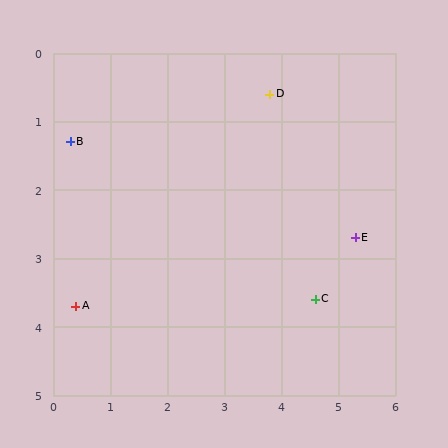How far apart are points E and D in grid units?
Points E and D are about 2.6 grid units apart.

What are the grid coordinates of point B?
Point B is at approximately (0.3, 1.3).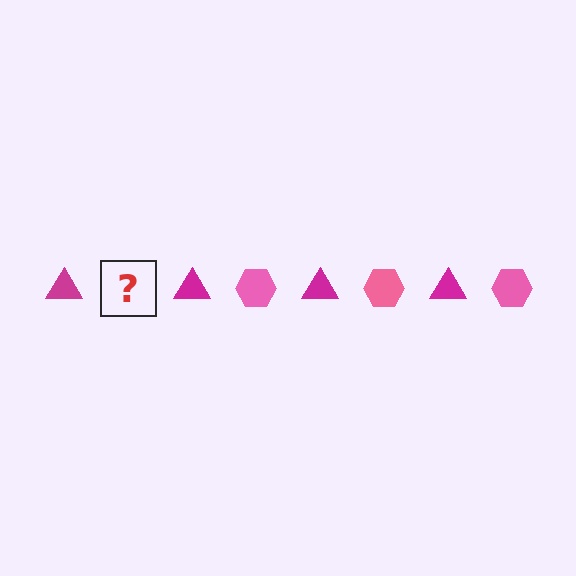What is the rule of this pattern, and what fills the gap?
The rule is that the pattern alternates between magenta triangle and pink hexagon. The gap should be filled with a pink hexagon.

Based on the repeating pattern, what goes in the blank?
The blank should be a pink hexagon.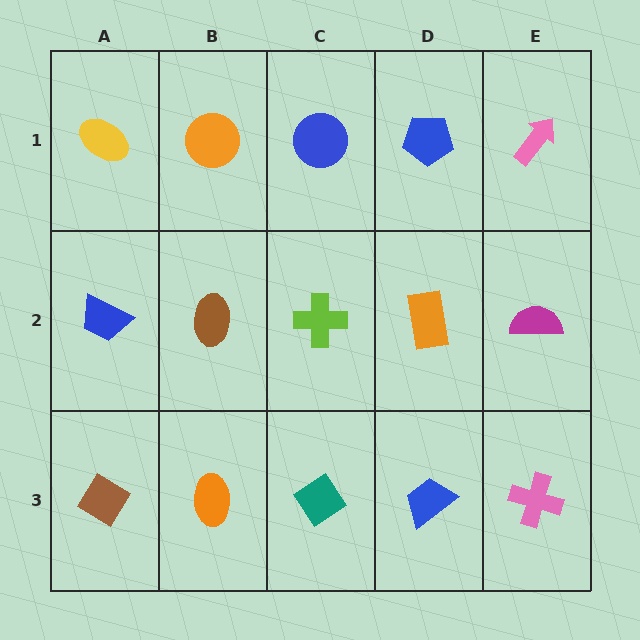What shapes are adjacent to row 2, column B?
An orange circle (row 1, column B), an orange ellipse (row 3, column B), a blue trapezoid (row 2, column A), a lime cross (row 2, column C).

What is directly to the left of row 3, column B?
A brown diamond.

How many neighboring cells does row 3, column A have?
2.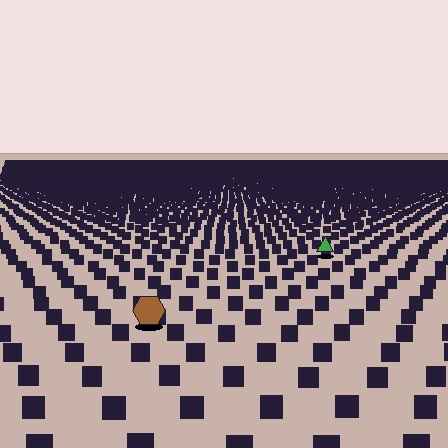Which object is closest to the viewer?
The brown hexagon is closest. The texture marks near it are larger and more spread out.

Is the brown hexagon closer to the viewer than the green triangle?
Yes. The brown hexagon is closer — you can tell from the texture gradient: the ground texture is coarser near it.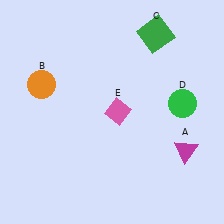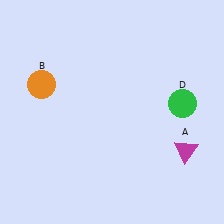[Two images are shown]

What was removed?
The pink diamond (E), the green square (C) were removed in Image 2.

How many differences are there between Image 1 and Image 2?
There are 2 differences between the two images.